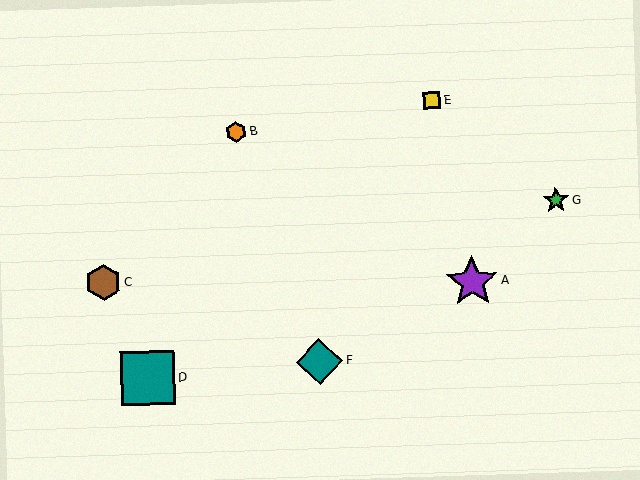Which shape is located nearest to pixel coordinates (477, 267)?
The purple star (labeled A) at (472, 282) is nearest to that location.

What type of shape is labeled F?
Shape F is a teal diamond.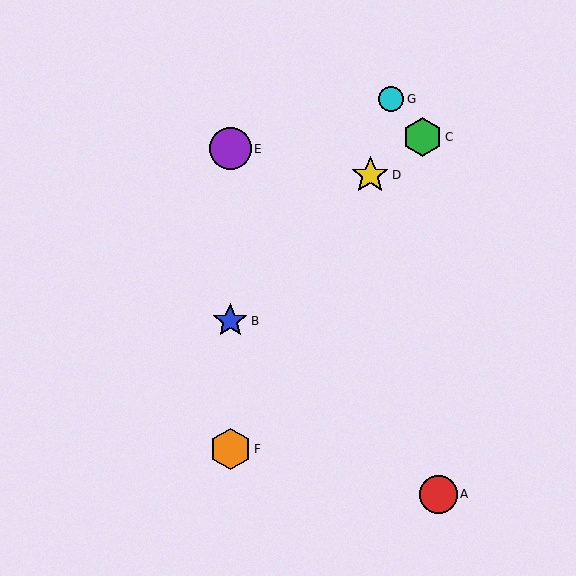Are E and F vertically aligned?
Yes, both are at x≈230.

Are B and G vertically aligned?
No, B is at x≈230 and G is at x≈391.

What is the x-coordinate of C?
Object C is at x≈422.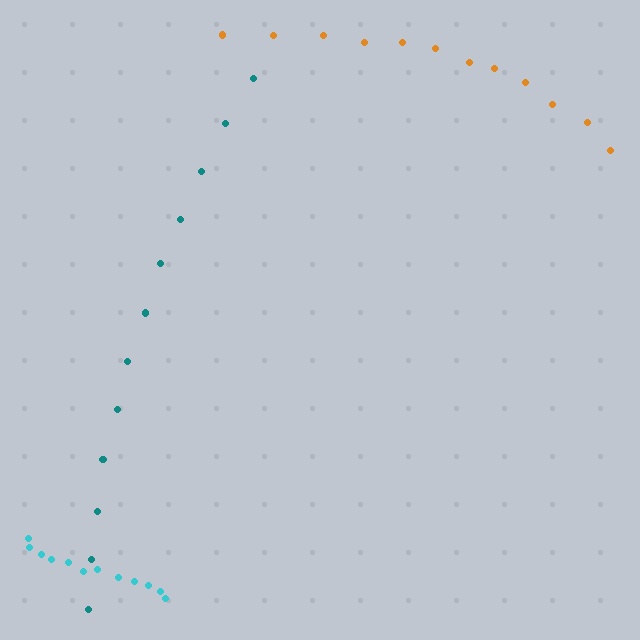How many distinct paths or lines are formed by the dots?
There are 3 distinct paths.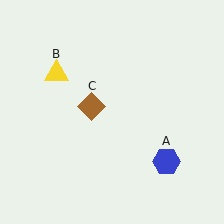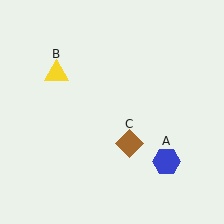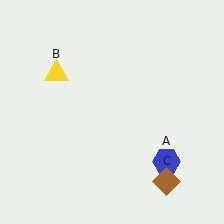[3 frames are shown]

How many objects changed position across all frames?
1 object changed position: brown diamond (object C).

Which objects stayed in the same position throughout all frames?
Blue hexagon (object A) and yellow triangle (object B) remained stationary.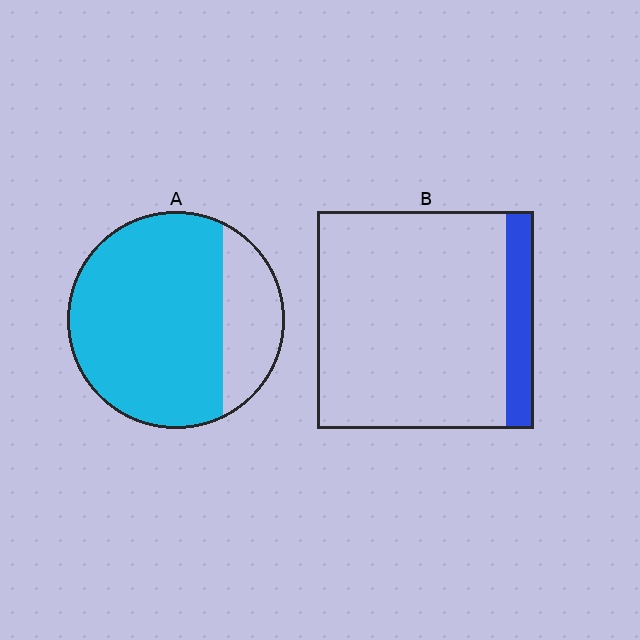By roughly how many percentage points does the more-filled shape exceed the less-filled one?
By roughly 65 percentage points (A over B).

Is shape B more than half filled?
No.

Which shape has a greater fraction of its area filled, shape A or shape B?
Shape A.